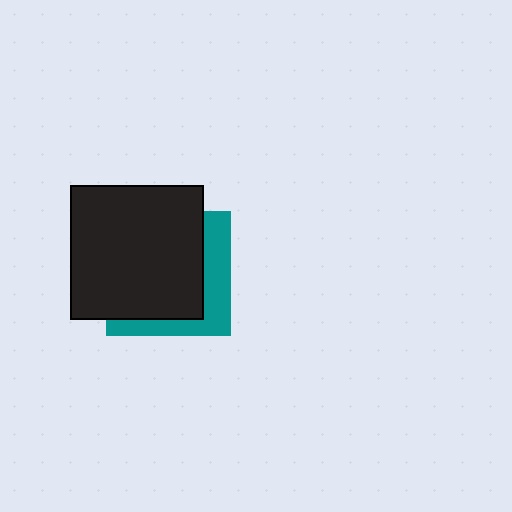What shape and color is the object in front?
The object in front is a black square.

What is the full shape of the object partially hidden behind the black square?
The partially hidden object is a teal square.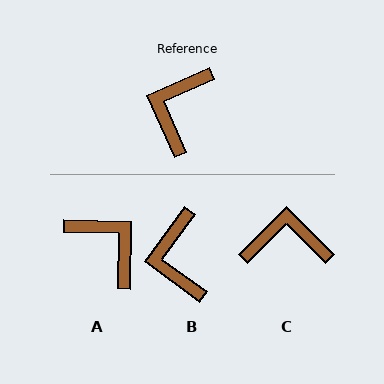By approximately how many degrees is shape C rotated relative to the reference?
Approximately 69 degrees clockwise.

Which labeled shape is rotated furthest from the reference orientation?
A, about 115 degrees away.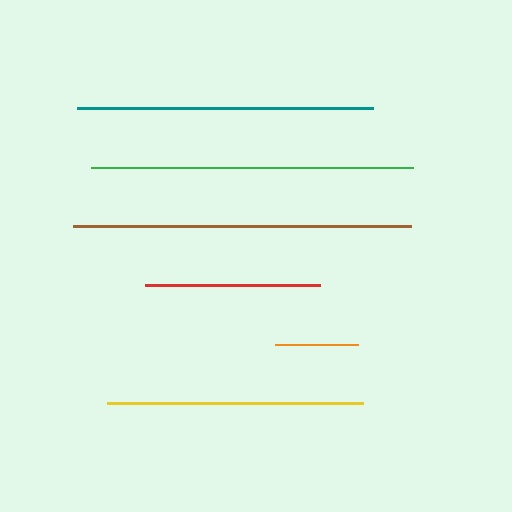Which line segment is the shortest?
The orange line is the shortest at approximately 83 pixels.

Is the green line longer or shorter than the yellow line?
The green line is longer than the yellow line.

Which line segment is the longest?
The brown line is the longest at approximately 338 pixels.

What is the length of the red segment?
The red segment is approximately 175 pixels long.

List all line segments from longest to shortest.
From longest to shortest: brown, green, teal, yellow, red, orange.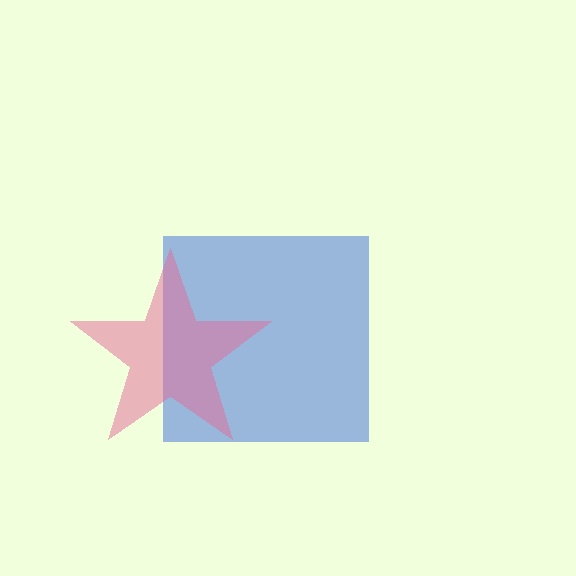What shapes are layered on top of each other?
The layered shapes are: a blue square, a pink star.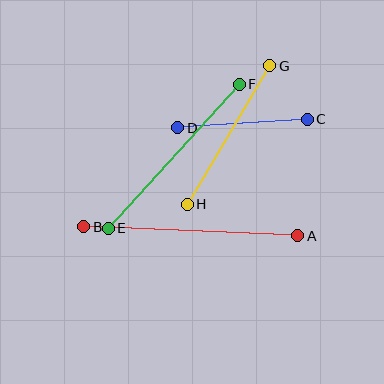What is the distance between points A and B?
The distance is approximately 214 pixels.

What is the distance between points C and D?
The distance is approximately 130 pixels.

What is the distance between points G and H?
The distance is approximately 161 pixels.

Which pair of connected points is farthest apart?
Points A and B are farthest apart.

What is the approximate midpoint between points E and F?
The midpoint is at approximately (174, 156) pixels.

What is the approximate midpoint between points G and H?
The midpoint is at approximately (228, 135) pixels.